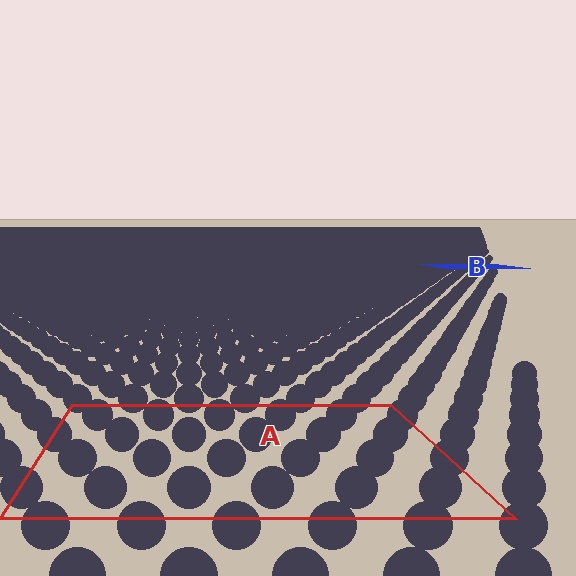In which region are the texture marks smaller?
The texture marks are smaller in region B, because it is farther away.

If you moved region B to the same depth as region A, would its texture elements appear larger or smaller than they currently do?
They would appear larger. At a closer depth, the same texture elements are projected at a bigger on-screen size.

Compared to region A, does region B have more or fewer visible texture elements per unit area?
Region B has more texture elements per unit area — they are packed more densely because it is farther away.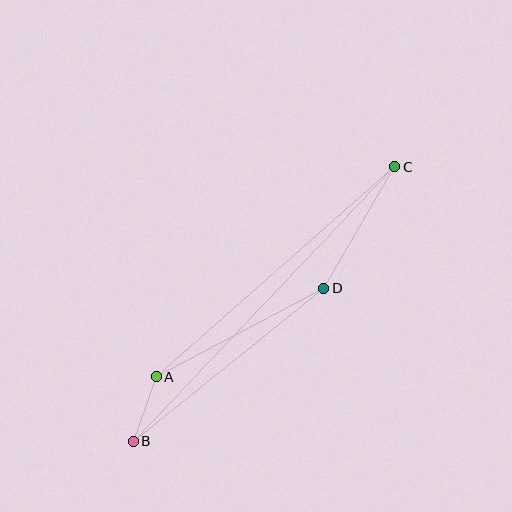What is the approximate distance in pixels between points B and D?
The distance between B and D is approximately 244 pixels.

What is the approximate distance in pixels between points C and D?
The distance between C and D is approximately 141 pixels.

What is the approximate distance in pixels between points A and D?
The distance between A and D is approximately 189 pixels.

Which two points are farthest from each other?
Points B and C are farthest from each other.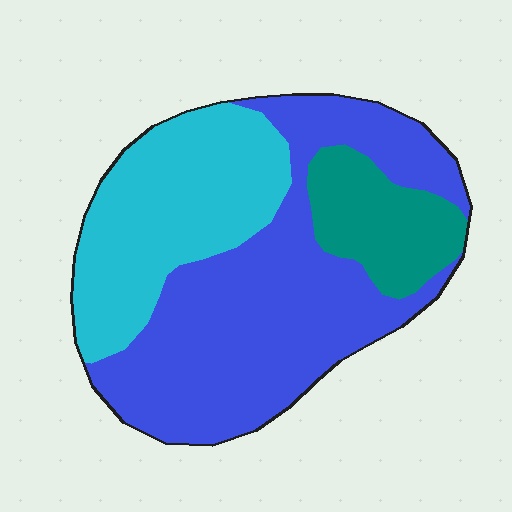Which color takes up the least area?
Teal, at roughly 15%.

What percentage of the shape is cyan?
Cyan covers roughly 30% of the shape.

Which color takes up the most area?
Blue, at roughly 55%.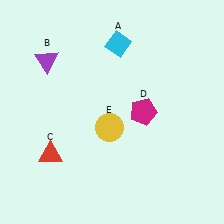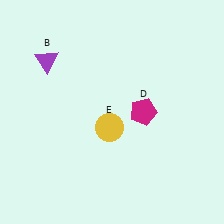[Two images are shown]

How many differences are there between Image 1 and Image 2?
There are 2 differences between the two images.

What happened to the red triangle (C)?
The red triangle (C) was removed in Image 2. It was in the bottom-left area of Image 1.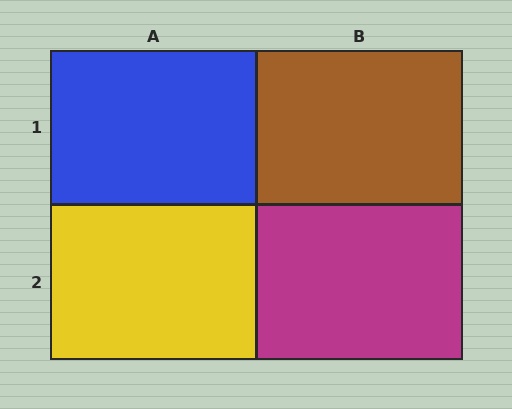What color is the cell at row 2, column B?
Magenta.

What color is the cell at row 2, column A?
Yellow.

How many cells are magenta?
1 cell is magenta.